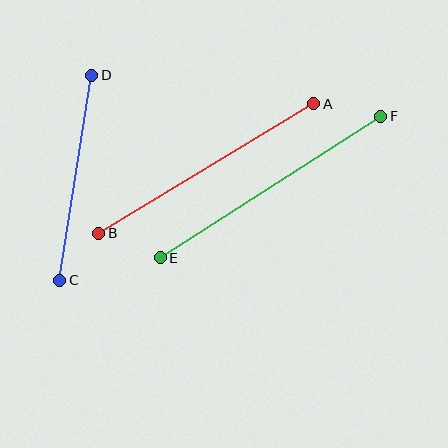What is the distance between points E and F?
The distance is approximately 262 pixels.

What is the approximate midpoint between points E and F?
The midpoint is at approximately (270, 187) pixels.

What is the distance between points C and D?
The distance is approximately 207 pixels.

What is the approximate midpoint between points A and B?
The midpoint is at approximately (206, 168) pixels.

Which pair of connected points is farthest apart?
Points E and F are farthest apart.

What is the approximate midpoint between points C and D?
The midpoint is at approximately (76, 178) pixels.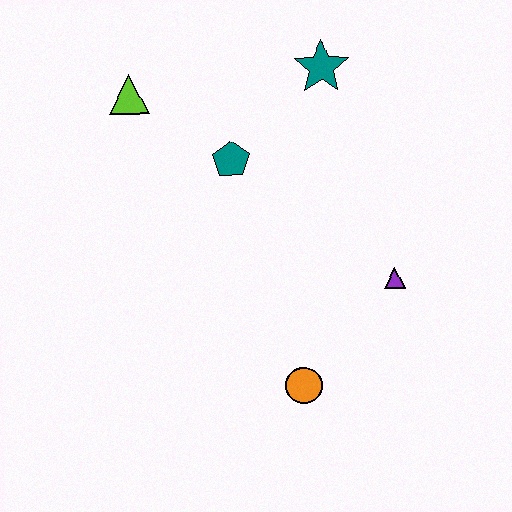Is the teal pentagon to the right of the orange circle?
No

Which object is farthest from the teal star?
The orange circle is farthest from the teal star.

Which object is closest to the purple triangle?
The orange circle is closest to the purple triangle.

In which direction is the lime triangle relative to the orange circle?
The lime triangle is above the orange circle.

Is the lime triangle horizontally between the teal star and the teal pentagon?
No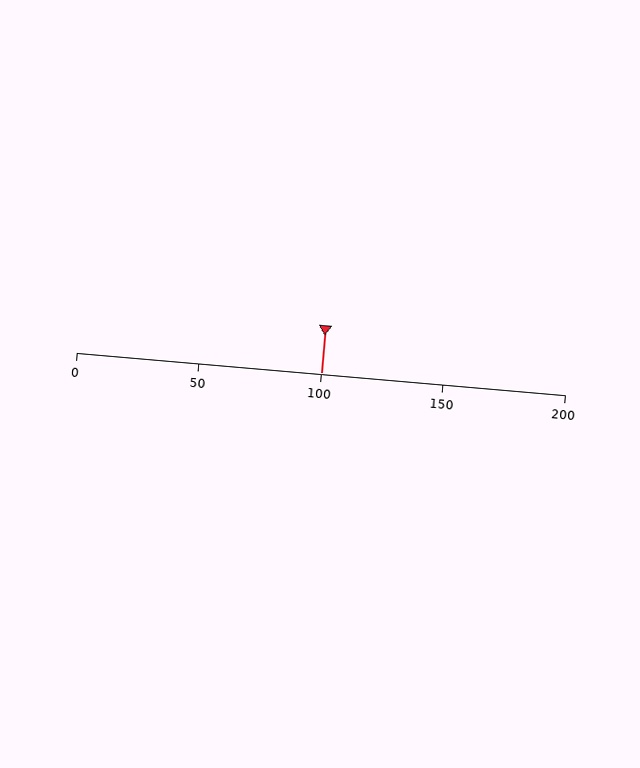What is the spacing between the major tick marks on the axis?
The major ticks are spaced 50 apart.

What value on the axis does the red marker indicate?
The marker indicates approximately 100.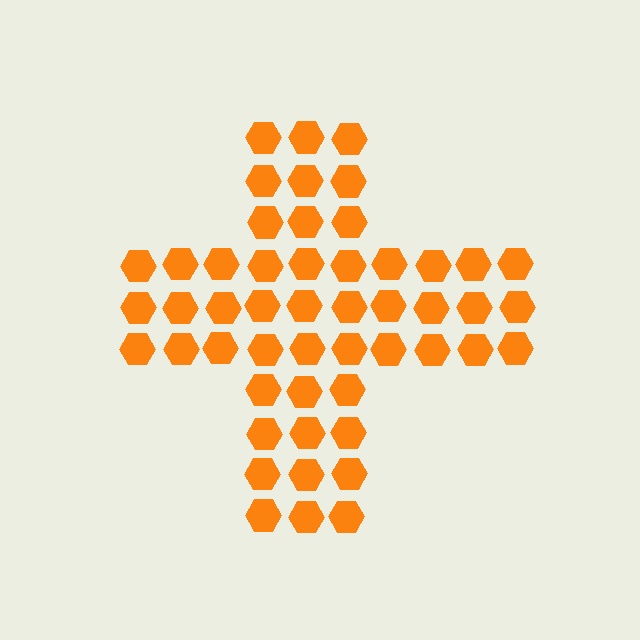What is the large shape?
The large shape is a cross.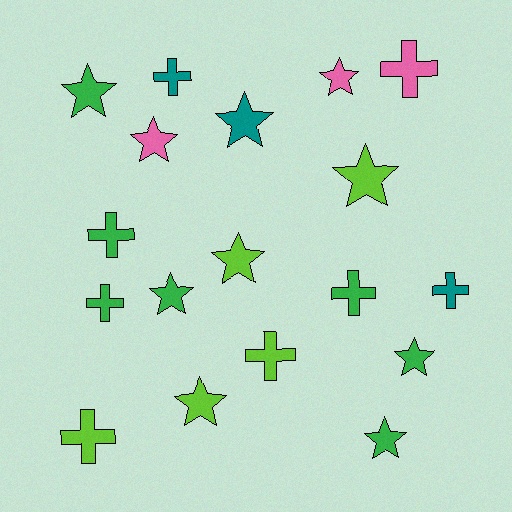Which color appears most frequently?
Green, with 7 objects.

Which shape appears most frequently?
Star, with 10 objects.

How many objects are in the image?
There are 18 objects.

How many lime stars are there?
There are 3 lime stars.